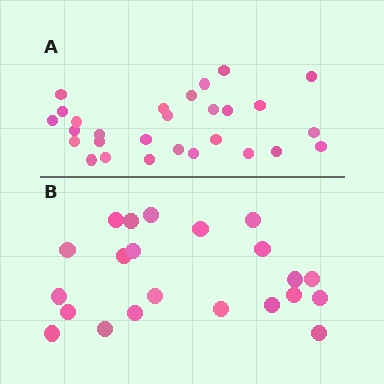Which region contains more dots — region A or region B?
Region A (the top region) has more dots.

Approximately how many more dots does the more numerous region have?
Region A has about 6 more dots than region B.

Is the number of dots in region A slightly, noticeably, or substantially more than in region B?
Region A has noticeably more, but not dramatically so. The ratio is roughly 1.3 to 1.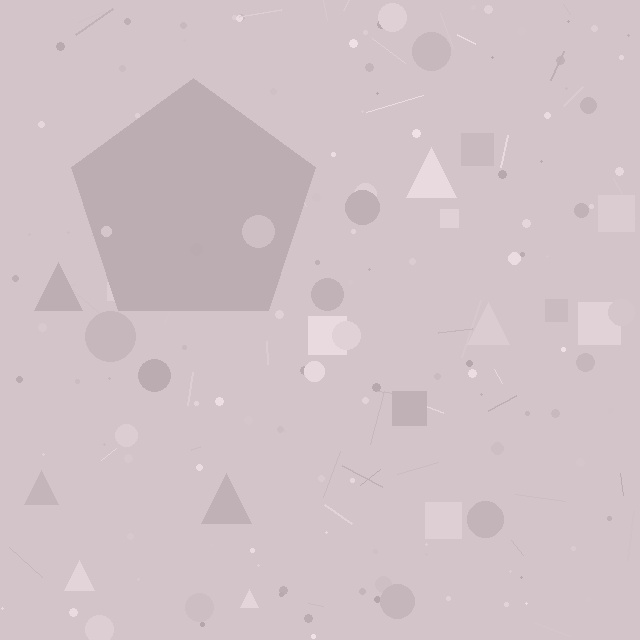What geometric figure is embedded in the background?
A pentagon is embedded in the background.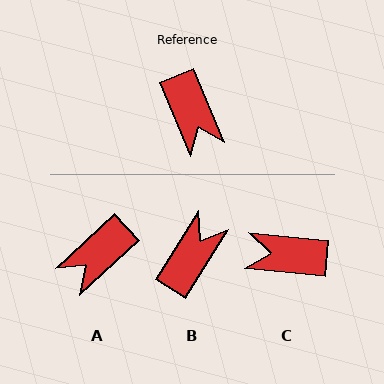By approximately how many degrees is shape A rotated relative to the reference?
Approximately 70 degrees clockwise.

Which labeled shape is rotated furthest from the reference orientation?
B, about 125 degrees away.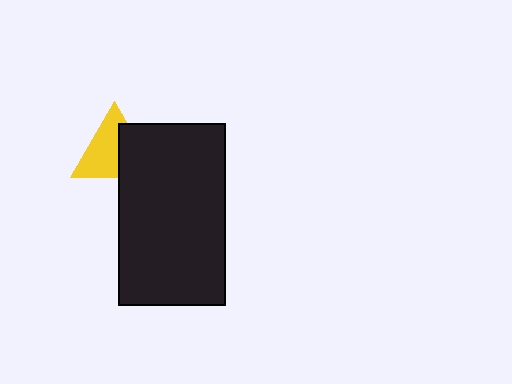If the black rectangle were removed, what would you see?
You would see the complete yellow triangle.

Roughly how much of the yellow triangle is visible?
About half of it is visible (roughly 59%).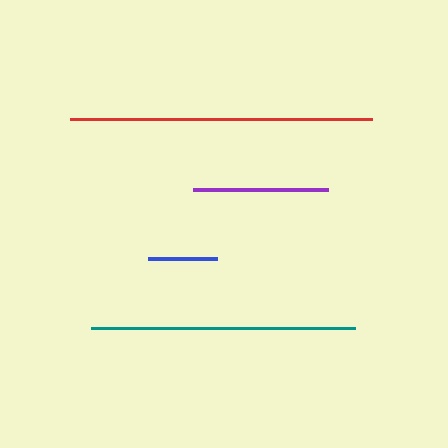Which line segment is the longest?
The red line is the longest at approximately 302 pixels.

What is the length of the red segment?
The red segment is approximately 302 pixels long.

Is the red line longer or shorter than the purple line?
The red line is longer than the purple line.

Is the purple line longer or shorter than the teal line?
The teal line is longer than the purple line.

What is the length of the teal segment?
The teal segment is approximately 264 pixels long.